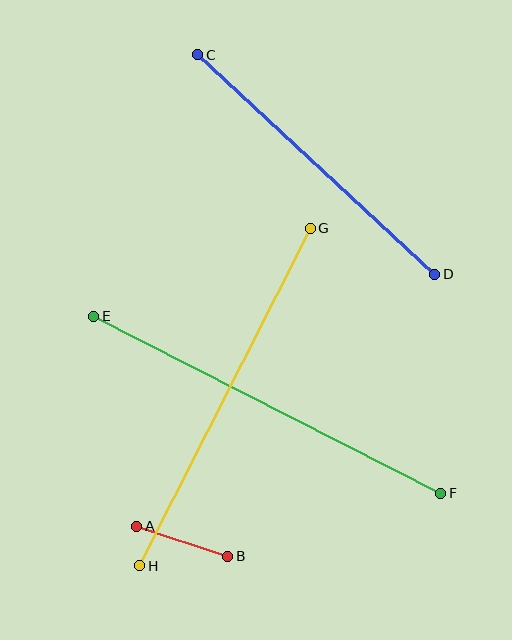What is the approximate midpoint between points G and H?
The midpoint is at approximately (225, 397) pixels.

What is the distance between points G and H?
The distance is approximately 378 pixels.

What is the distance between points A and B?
The distance is approximately 96 pixels.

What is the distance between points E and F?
The distance is approximately 390 pixels.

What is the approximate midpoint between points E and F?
The midpoint is at approximately (267, 405) pixels.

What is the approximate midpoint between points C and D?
The midpoint is at approximately (316, 164) pixels.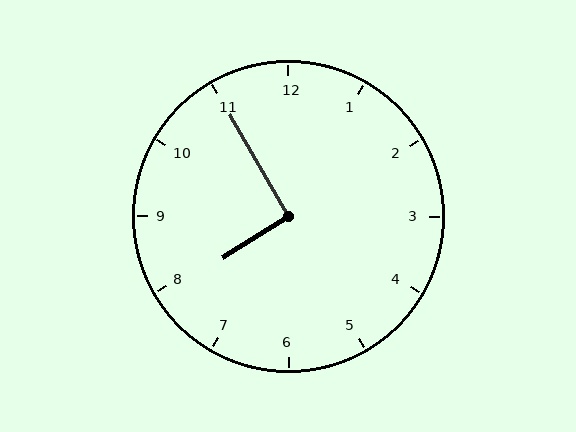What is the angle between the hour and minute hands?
Approximately 92 degrees.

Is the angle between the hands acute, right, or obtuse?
It is right.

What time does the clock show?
7:55.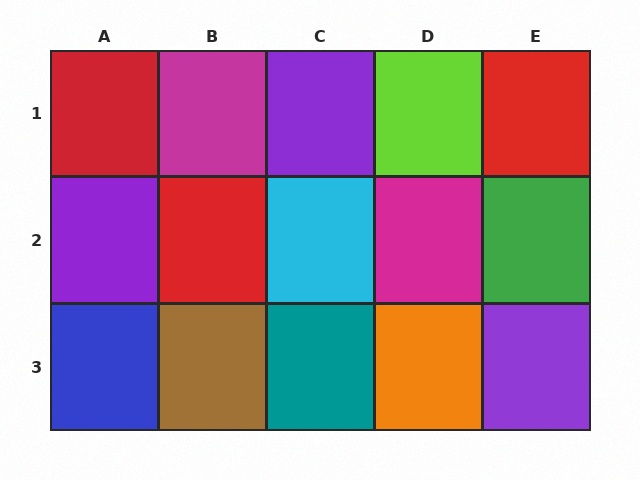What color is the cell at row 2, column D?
Magenta.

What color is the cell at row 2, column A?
Purple.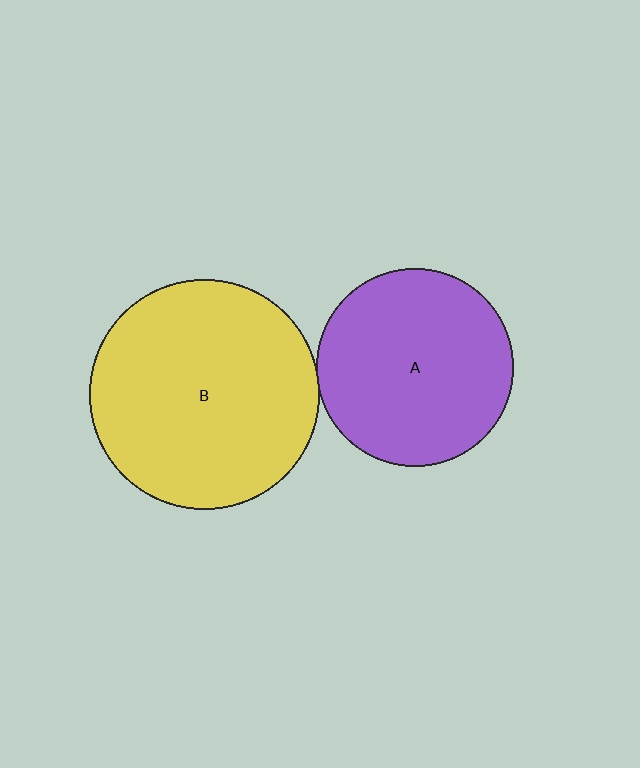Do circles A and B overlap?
Yes.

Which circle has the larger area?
Circle B (yellow).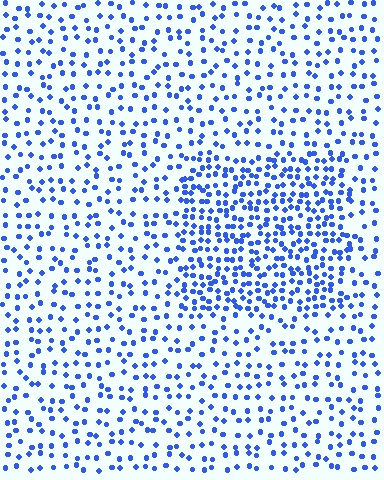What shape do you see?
I see a rectangle.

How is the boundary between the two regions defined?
The boundary is defined by a change in element density (approximately 2.0x ratio). All elements are the same color, size, and shape.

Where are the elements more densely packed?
The elements are more densely packed inside the rectangle boundary.